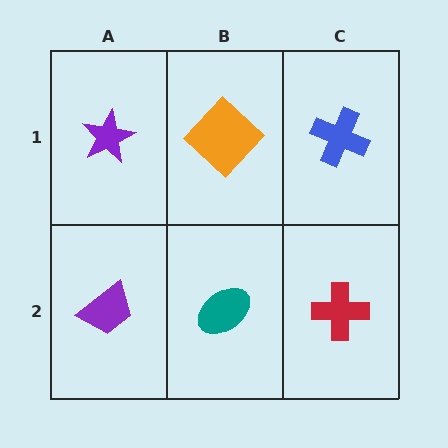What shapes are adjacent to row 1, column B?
A teal ellipse (row 2, column B), a purple star (row 1, column A), a blue cross (row 1, column C).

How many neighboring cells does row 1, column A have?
2.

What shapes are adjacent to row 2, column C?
A blue cross (row 1, column C), a teal ellipse (row 2, column B).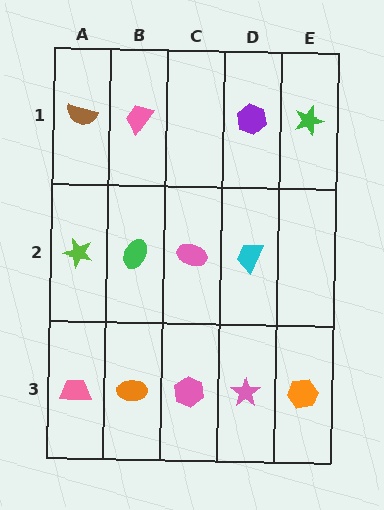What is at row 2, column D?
A cyan trapezoid.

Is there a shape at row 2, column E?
No, that cell is empty.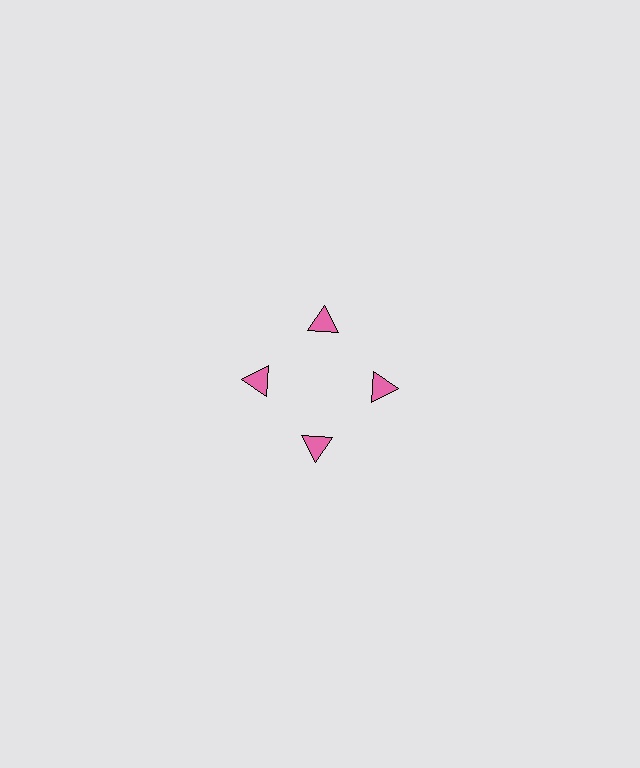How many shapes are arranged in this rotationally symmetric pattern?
There are 4 shapes, arranged in 4 groups of 1.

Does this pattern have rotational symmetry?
Yes, this pattern has 4-fold rotational symmetry. It looks the same after rotating 90 degrees around the center.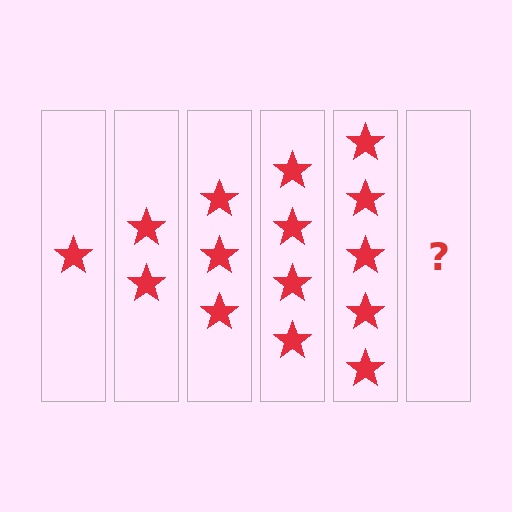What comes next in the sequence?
The next element should be 6 stars.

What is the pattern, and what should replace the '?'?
The pattern is that each step adds one more star. The '?' should be 6 stars.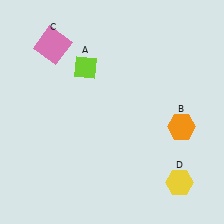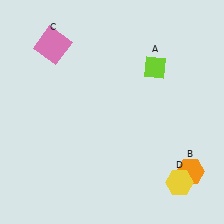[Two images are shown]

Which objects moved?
The objects that moved are: the lime diamond (A), the orange hexagon (B).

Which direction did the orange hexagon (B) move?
The orange hexagon (B) moved down.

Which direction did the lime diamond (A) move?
The lime diamond (A) moved right.